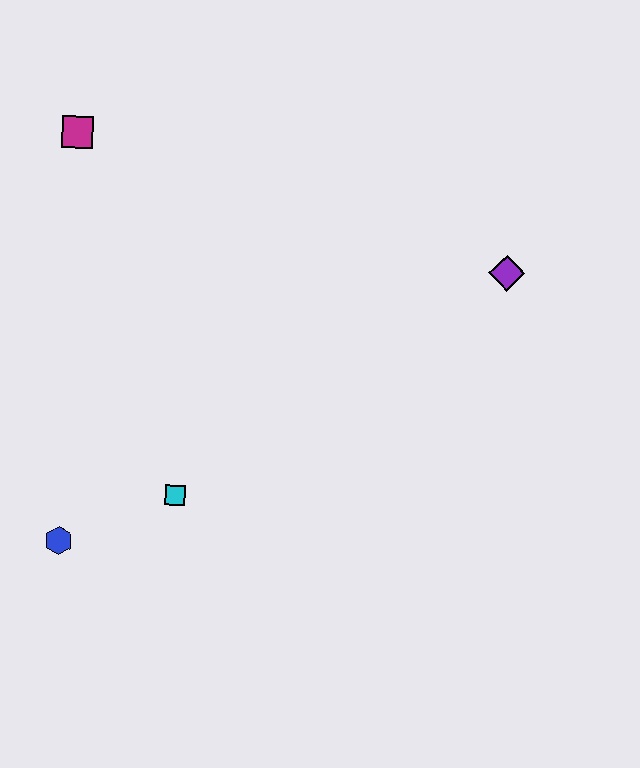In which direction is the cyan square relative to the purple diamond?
The cyan square is to the left of the purple diamond.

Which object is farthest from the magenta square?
The purple diamond is farthest from the magenta square.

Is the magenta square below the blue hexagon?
No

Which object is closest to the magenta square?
The cyan square is closest to the magenta square.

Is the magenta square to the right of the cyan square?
No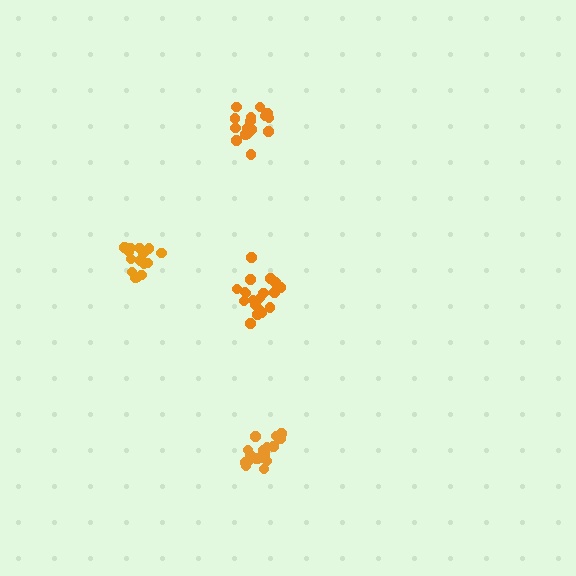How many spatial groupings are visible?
There are 4 spatial groupings.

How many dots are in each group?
Group 1: 19 dots, Group 2: 18 dots, Group 3: 18 dots, Group 4: 16 dots (71 total).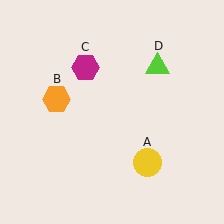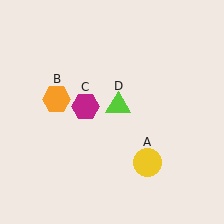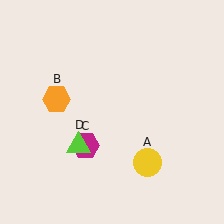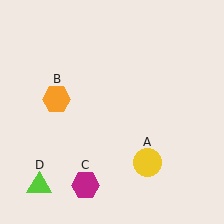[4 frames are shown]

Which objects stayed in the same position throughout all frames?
Yellow circle (object A) and orange hexagon (object B) remained stationary.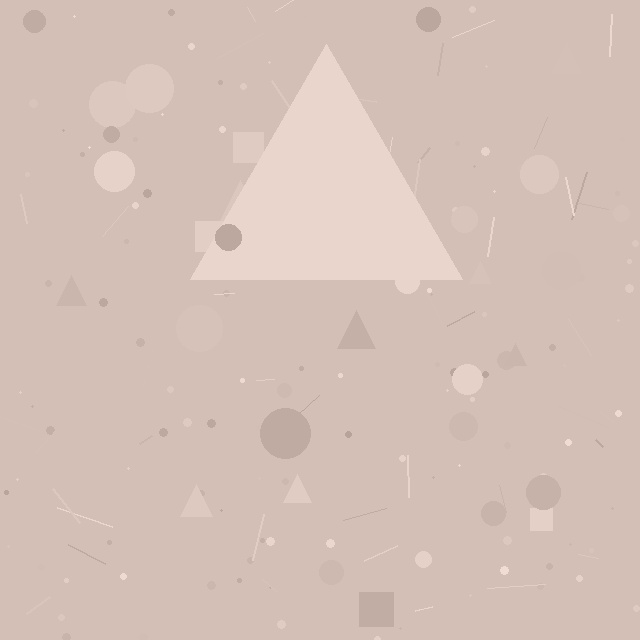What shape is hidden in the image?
A triangle is hidden in the image.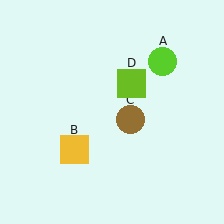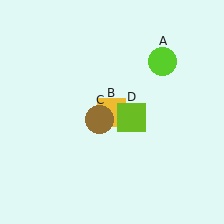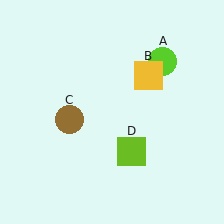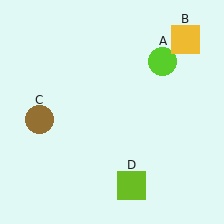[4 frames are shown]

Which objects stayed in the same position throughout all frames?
Lime circle (object A) remained stationary.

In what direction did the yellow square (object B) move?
The yellow square (object B) moved up and to the right.